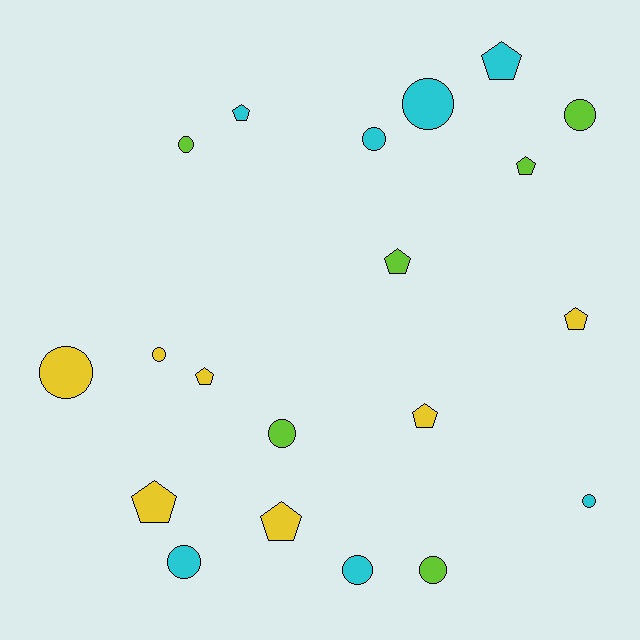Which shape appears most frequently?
Circle, with 11 objects.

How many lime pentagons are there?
There are 2 lime pentagons.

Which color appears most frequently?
Yellow, with 7 objects.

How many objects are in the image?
There are 20 objects.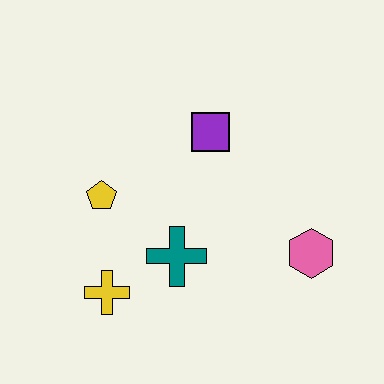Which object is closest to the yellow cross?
The teal cross is closest to the yellow cross.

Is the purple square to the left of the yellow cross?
No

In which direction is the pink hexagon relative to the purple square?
The pink hexagon is below the purple square.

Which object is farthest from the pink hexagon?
The yellow pentagon is farthest from the pink hexagon.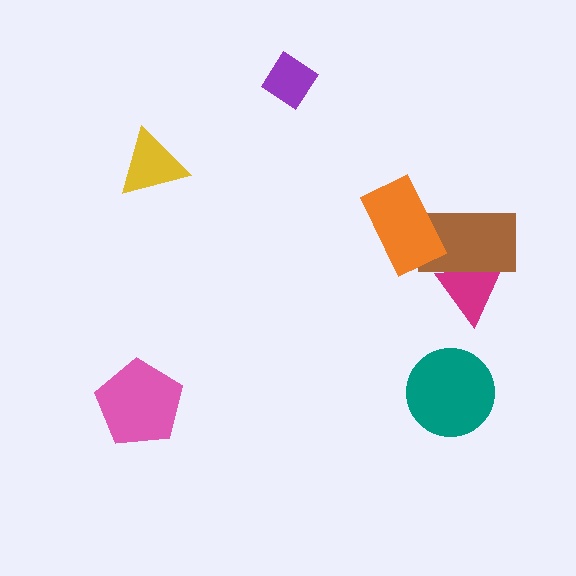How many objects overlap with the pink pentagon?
0 objects overlap with the pink pentagon.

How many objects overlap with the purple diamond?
0 objects overlap with the purple diamond.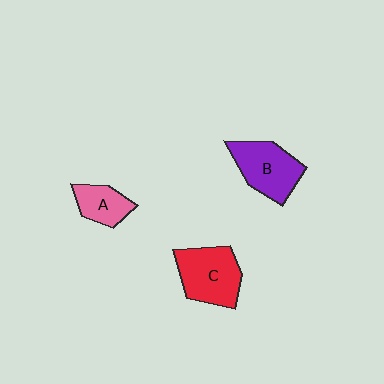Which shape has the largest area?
Shape C (red).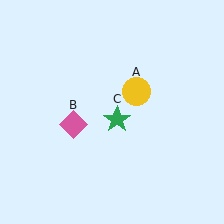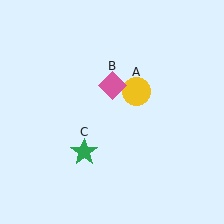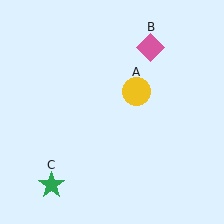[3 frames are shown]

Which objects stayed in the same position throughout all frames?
Yellow circle (object A) remained stationary.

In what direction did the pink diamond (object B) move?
The pink diamond (object B) moved up and to the right.